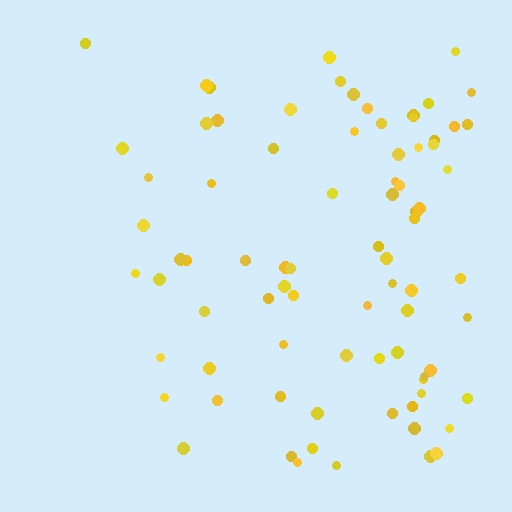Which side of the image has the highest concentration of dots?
The right.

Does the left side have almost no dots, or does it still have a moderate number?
Still a moderate number, just noticeably fewer than the right.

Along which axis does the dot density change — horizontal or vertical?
Horizontal.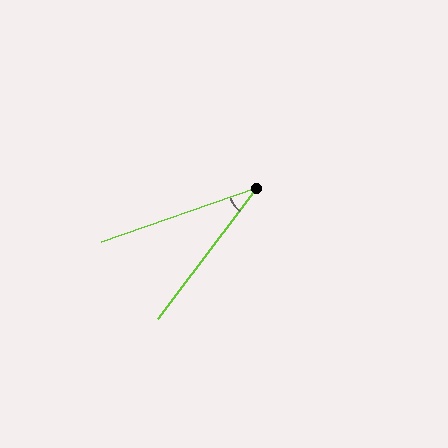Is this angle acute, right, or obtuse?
It is acute.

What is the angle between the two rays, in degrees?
Approximately 34 degrees.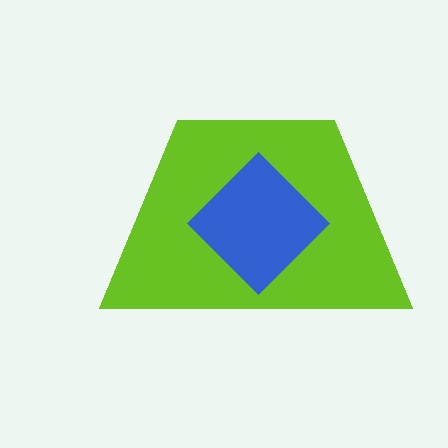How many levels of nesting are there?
2.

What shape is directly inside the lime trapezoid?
The blue diamond.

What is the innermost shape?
The blue diamond.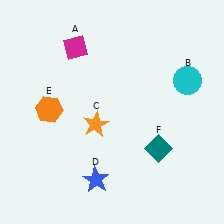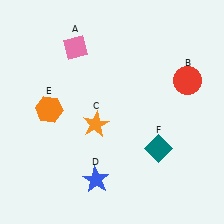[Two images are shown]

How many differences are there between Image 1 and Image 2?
There are 2 differences between the two images.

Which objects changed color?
A changed from magenta to pink. B changed from cyan to red.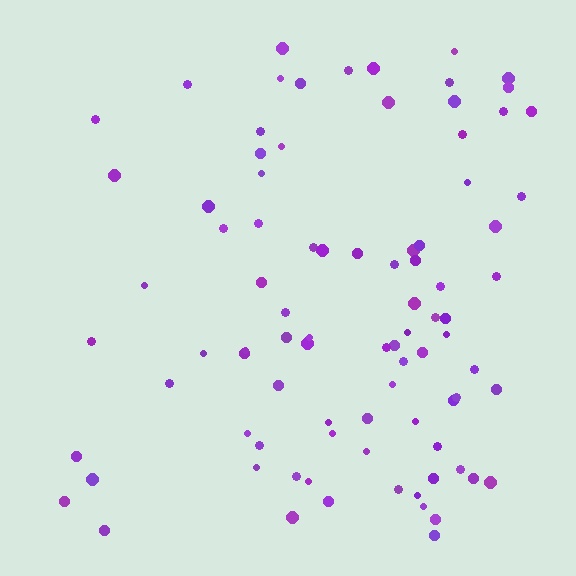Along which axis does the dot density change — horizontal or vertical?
Horizontal.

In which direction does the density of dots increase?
From left to right, with the right side densest.